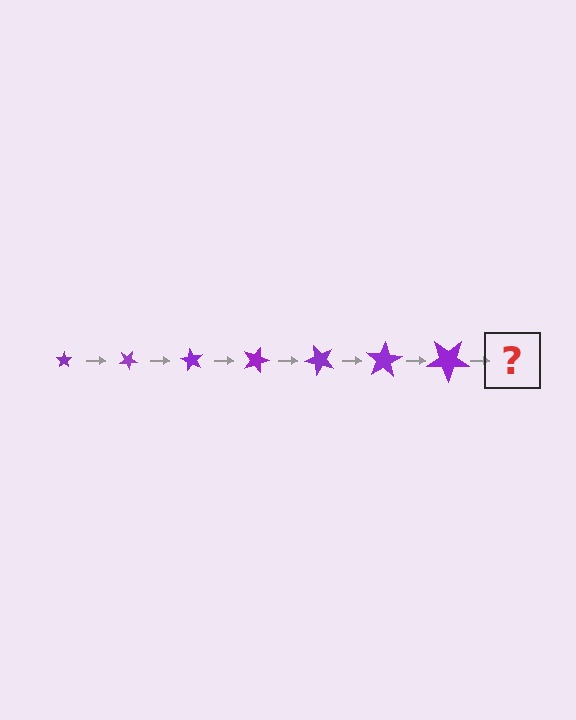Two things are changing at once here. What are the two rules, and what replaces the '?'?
The two rules are that the star grows larger each step and it rotates 30 degrees each step. The '?' should be a star, larger than the previous one and rotated 210 degrees from the start.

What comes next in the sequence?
The next element should be a star, larger than the previous one and rotated 210 degrees from the start.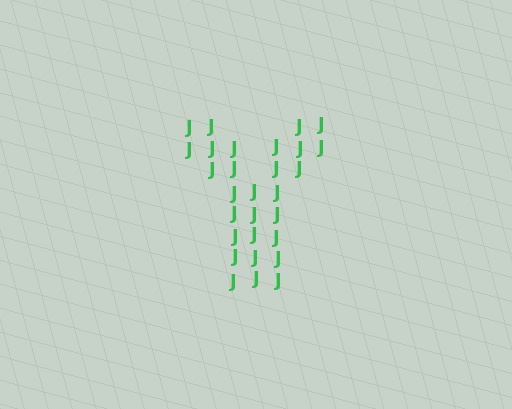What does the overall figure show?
The overall figure shows the letter Y.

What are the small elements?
The small elements are letter J's.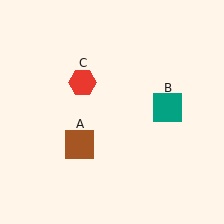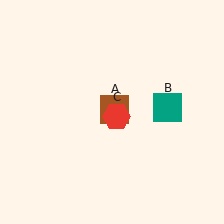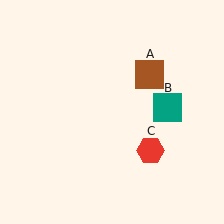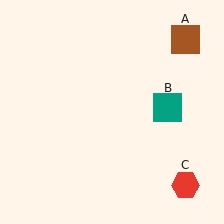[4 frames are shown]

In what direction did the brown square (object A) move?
The brown square (object A) moved up and to the right.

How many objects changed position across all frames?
2 objects changed position: brown square (object A), red hexagon (object C).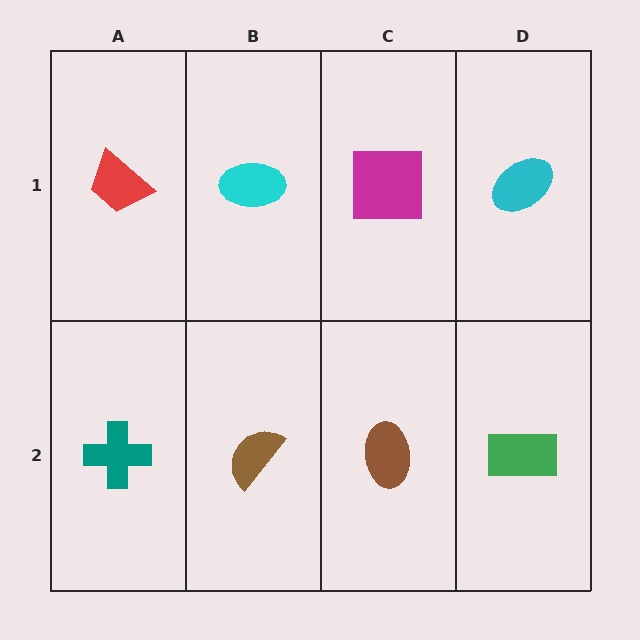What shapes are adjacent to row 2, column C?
A magenta square (row 1, column C), a brown semicircle (row 2, column B), a green rectangle (row 2, column D).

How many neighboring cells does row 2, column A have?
2.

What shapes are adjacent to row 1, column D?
A green rectangle (row 2, column D), a magenta square (row 1, column C).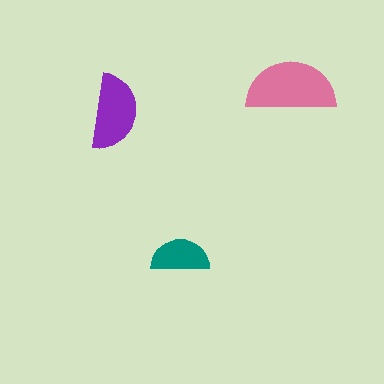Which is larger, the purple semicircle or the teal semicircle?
The purple one.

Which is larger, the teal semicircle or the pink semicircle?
The pink one.